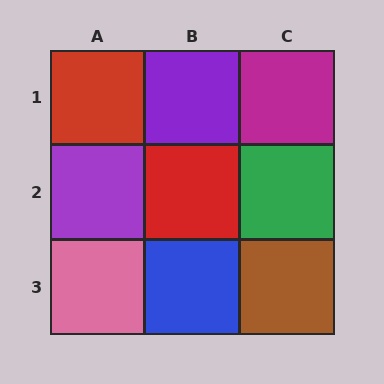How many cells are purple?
2 cells are purple.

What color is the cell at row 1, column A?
Red.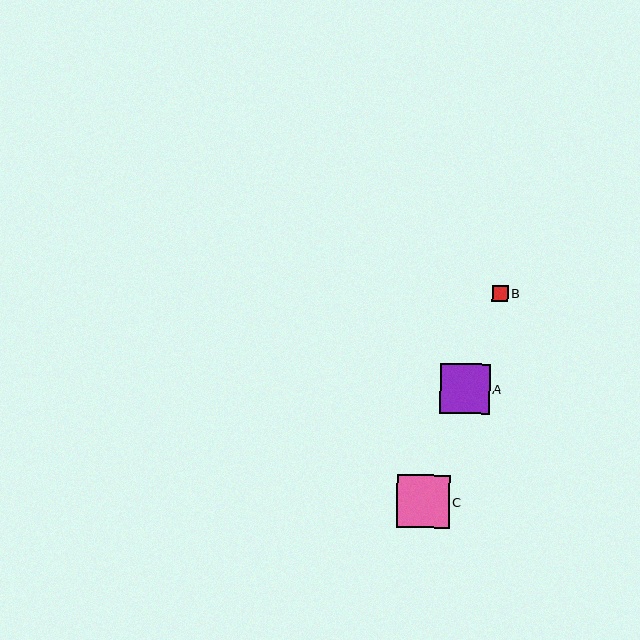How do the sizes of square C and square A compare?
Square C and square A are approximately the same size.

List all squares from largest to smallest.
From largest to smallest: C, A, B.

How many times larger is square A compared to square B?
Square A is approximately 3.1 times the size of square B.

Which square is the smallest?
Square B is the smallest with a size of approximately 16 pixels.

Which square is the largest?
Square C is the largest with a size of approximately 53 pixels.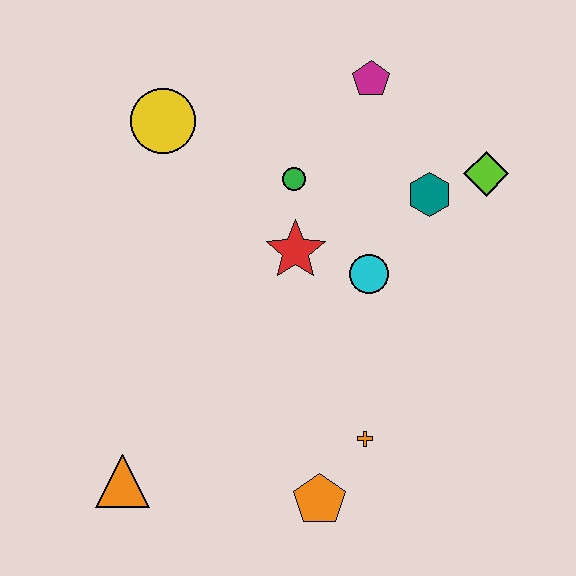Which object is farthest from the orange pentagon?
The magenta pentagon is farthest from the orange pentagon.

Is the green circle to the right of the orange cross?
No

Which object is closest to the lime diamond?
The teal hexagon is closest to the lime diamond.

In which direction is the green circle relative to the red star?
The green circle is above the red star.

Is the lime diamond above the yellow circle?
No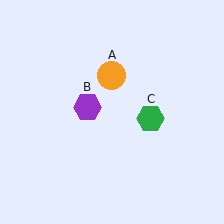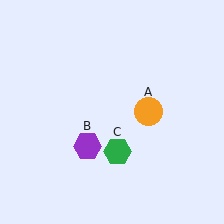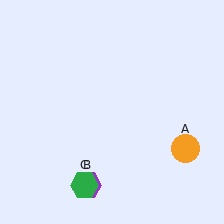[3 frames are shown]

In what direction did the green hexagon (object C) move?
The green hexagon (object C) moved down and to the left.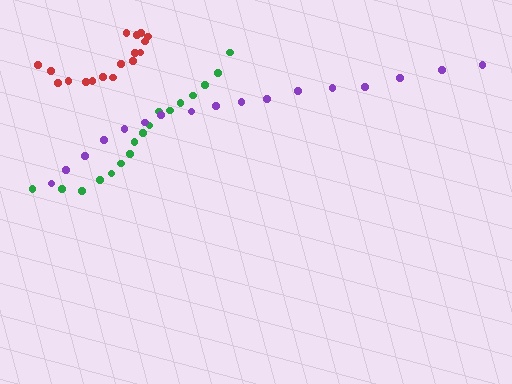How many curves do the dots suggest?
There are 3 distinct paths.